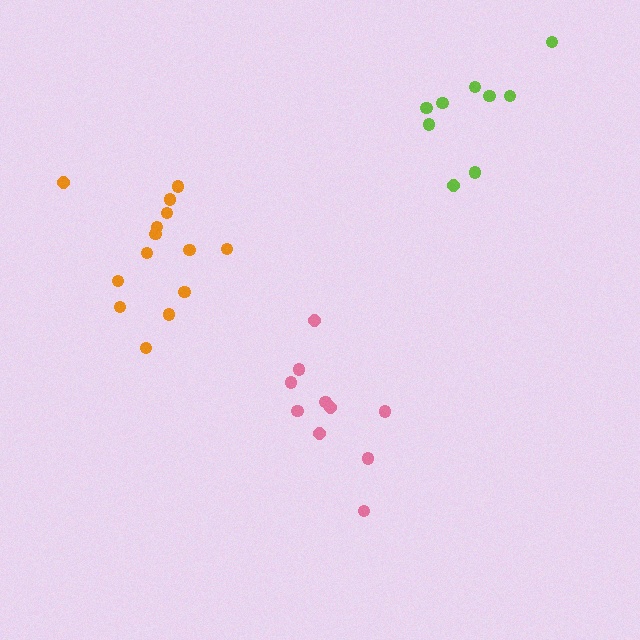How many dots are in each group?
Group 1: 14 dots, Group 2: 10 dots, Group 3: 9 dots (33 total).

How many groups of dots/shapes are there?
There are 3 groups.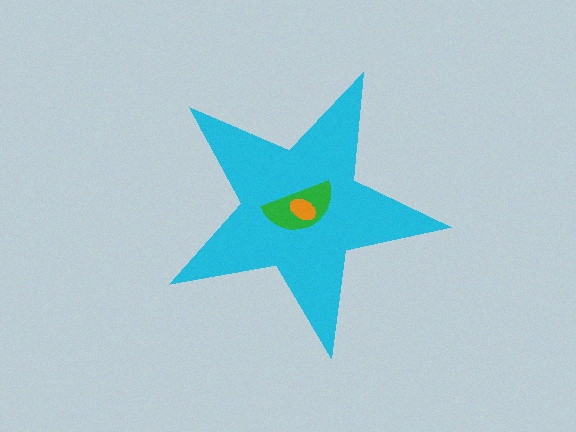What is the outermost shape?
The cyan star.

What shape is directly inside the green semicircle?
The orange ellipse.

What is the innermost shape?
The orange ellipse.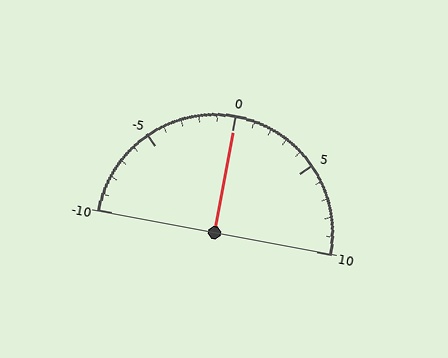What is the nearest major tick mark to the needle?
The nearest major tick mark is 0.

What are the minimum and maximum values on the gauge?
The gauge ranges from -10 to 10.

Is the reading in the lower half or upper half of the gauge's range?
The reading is in the upper half of the range (-10 to 10).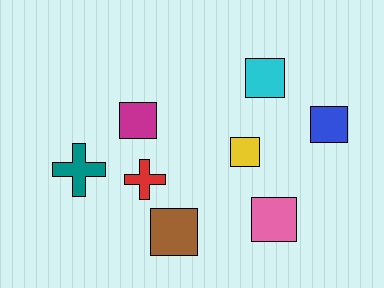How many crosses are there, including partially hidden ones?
There are 2 crosses.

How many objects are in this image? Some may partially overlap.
There are 8 objects.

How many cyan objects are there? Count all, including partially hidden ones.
There is 1 cyan object.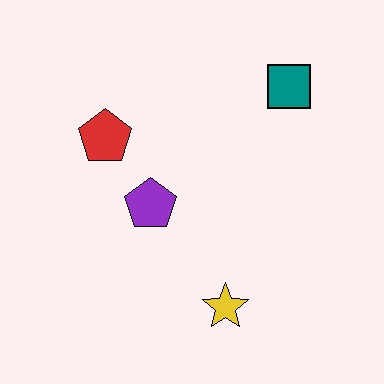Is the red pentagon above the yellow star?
Yes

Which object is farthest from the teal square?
The yellow star is farthest from the teal square.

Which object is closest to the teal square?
The purple pentagon is closest to the teal square.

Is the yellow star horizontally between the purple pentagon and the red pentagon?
No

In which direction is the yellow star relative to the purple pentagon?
The yellow star is below the purple pentagon.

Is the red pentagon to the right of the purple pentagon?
No